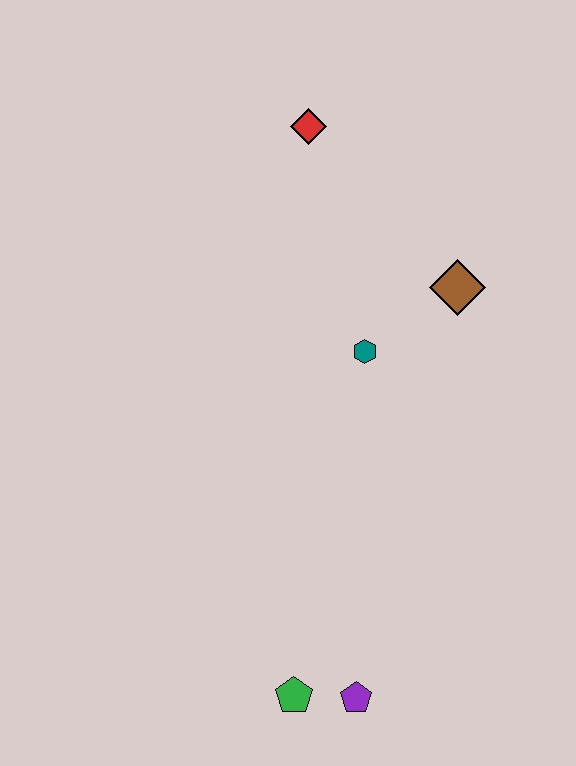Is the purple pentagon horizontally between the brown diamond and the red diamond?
Yes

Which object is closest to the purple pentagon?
The green pentagon is closest to the purple pentagon.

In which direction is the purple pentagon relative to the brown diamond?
The purple pentagon is below the brown diamond.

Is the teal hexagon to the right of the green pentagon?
Yes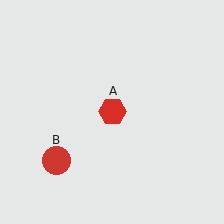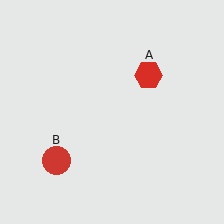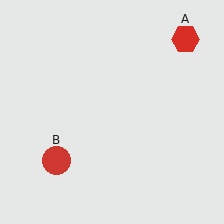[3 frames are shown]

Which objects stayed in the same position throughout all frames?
Red circle (object B) remained stationary.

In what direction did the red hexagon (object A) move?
The red hexagon (object A) moved up and to the right.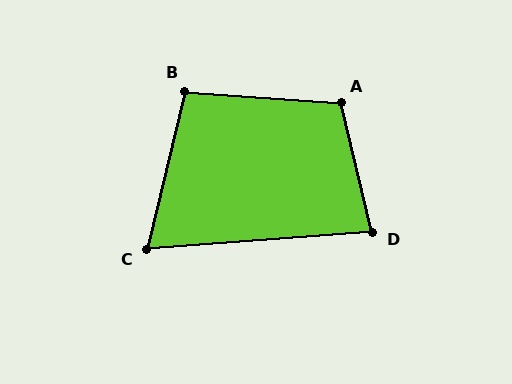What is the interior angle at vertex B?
Approximately 99 degrees (obtuse).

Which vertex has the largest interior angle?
A, at approximately 108 degrees.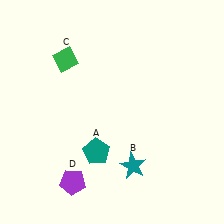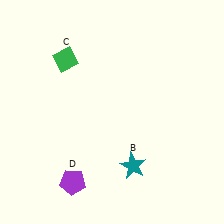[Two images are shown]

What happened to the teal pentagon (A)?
The teal pentagon (A) was removed in Image 2. It was in the bottom-left area of Image 1.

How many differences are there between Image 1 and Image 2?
There is 1 difference between the two images.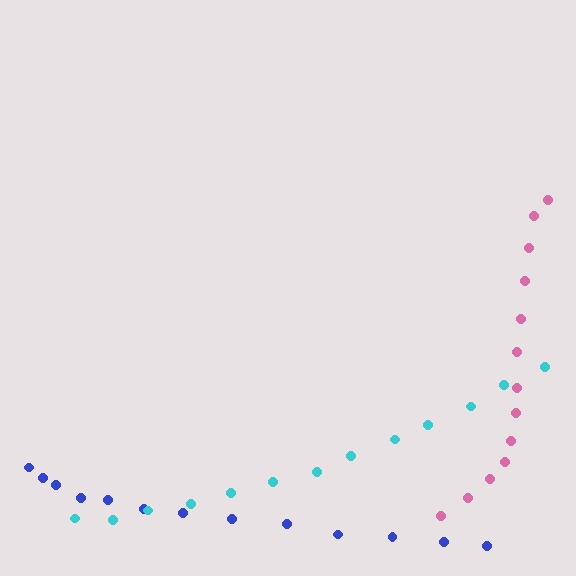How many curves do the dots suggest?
There are 3 distinct paths.